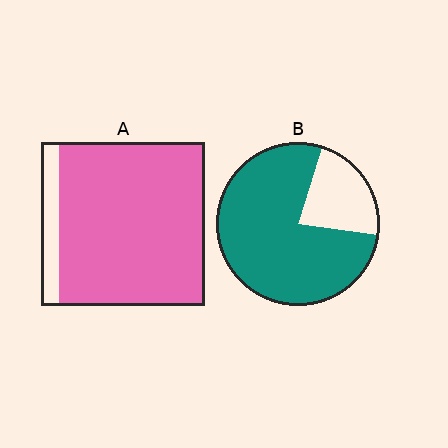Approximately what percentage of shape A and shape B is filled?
A is approximately 90% and B is approximately 80%.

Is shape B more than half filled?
Yes.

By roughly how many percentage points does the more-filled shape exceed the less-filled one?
By roughly 10 percentage points (A over B).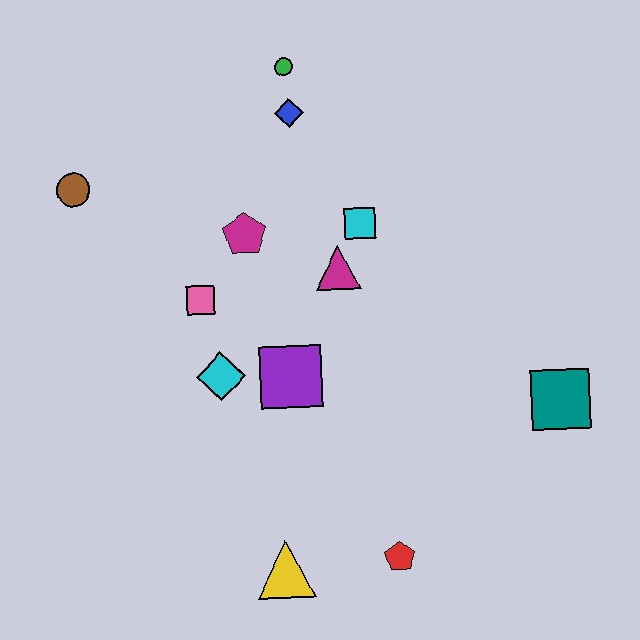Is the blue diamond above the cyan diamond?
Yes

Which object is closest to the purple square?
The cyan diamond is closest to the purple square.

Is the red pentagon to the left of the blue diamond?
No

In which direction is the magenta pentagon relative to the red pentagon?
The magenta pentagon is above the red pentagon.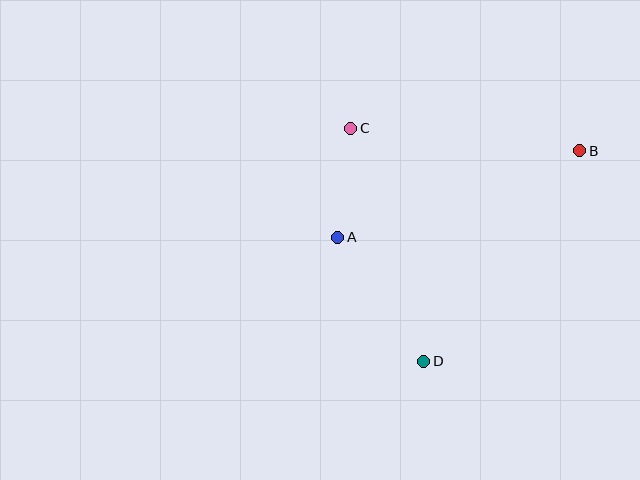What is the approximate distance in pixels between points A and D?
The distance between A and D is approximately 151 pixels.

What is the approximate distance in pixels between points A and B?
The distance between A and B is approximately 257 pixels.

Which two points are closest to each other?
Points A and C are closest to each other.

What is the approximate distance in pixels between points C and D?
The distance between C and D is approximately 244 pixels.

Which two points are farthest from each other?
Points B and D are farthest from each other.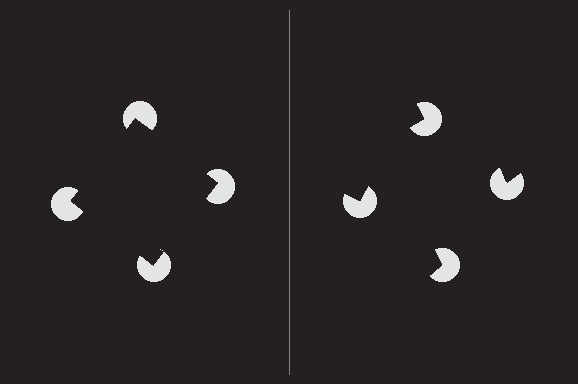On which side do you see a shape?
An illusory square appears on the left side. On the right side the wedge cuts are rotated, so no coherent shape forms.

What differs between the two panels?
The pac-man discs are positioned identically on both sides; only the wedge orientations differ. On the left they align to a square; on the right they are misaligned.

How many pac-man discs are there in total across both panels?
8 — 4 on each side.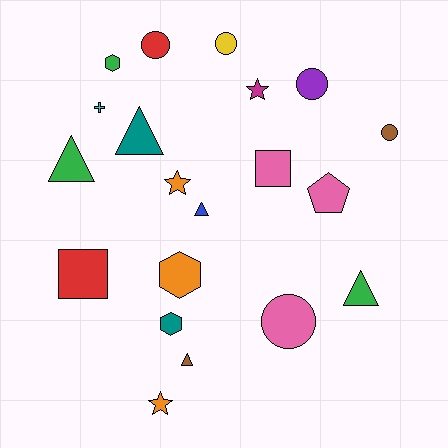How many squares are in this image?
There are 2 squares.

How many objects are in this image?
There are 20 objects.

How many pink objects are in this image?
There are 3 pink objects.